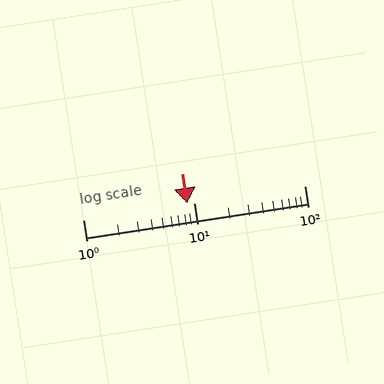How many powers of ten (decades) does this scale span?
The scale spans 2 decades, from 1 to 100.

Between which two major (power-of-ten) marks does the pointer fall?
The pointer is between 1 and 10.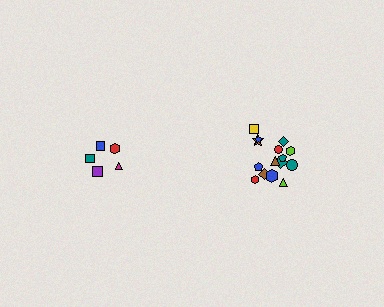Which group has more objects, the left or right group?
The right group.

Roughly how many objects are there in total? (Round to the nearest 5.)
Roughly 20 objects in total.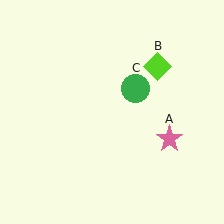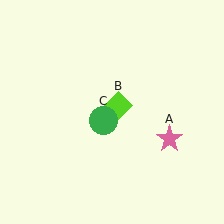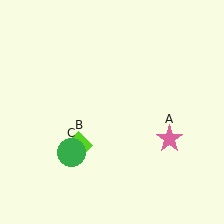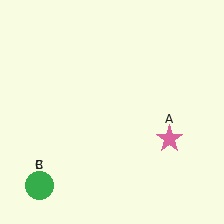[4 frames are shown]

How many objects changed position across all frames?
2 objects changed position: lime diamond (object B), green circle (object C).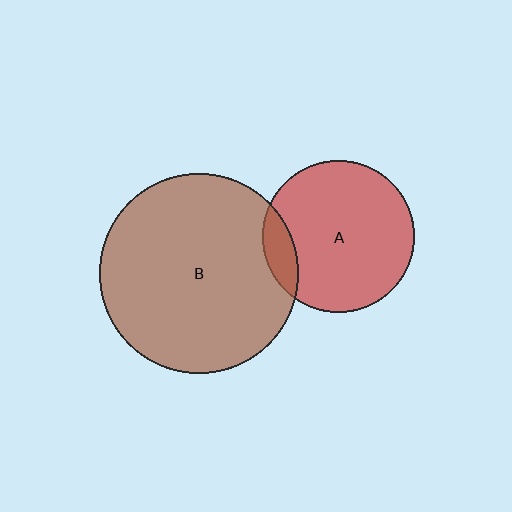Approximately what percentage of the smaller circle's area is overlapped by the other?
Approximately 10%.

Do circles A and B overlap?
Yes.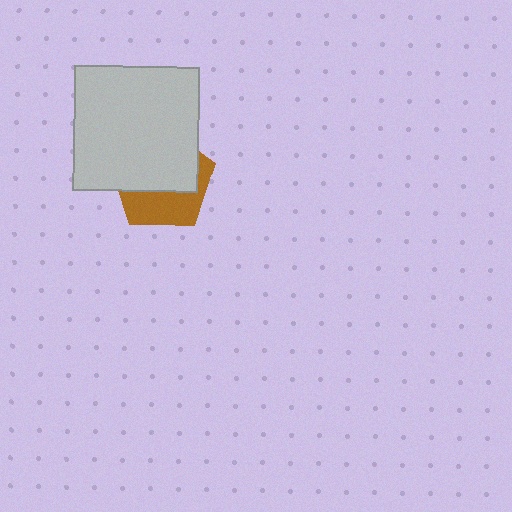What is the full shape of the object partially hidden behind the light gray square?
The partially hidden object is a brown pentagon.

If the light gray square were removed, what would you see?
You would see the complete brown pentagon.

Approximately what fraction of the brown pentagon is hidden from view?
Roughly 60% of the brown pentagon is hidden behind the light gray square.